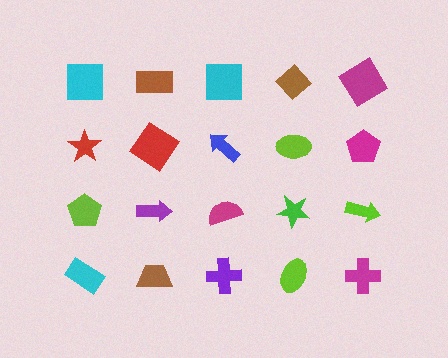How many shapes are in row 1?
5 shapes.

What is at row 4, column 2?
A brown trapezoid.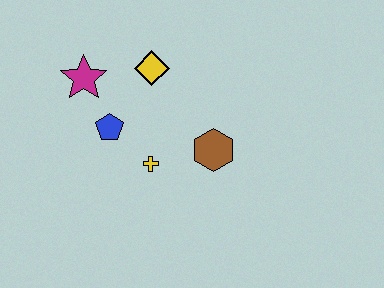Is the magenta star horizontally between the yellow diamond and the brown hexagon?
No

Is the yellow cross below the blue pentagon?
Yes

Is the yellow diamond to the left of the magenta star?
No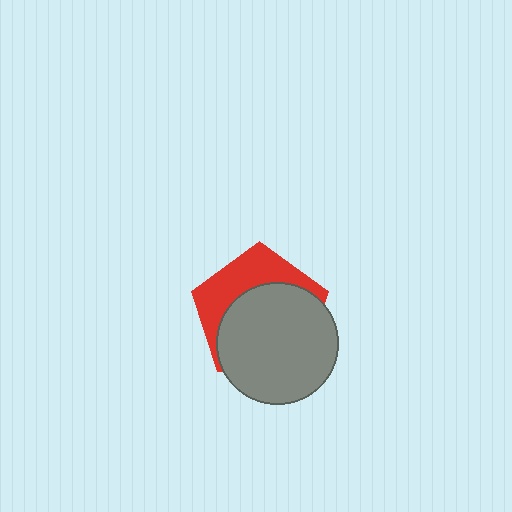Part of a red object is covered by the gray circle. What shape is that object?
It is a pentagon.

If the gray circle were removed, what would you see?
You would see the complete red pentagon.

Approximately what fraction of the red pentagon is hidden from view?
Roughly 63% of the red pentagon is hidden behind the gray circle.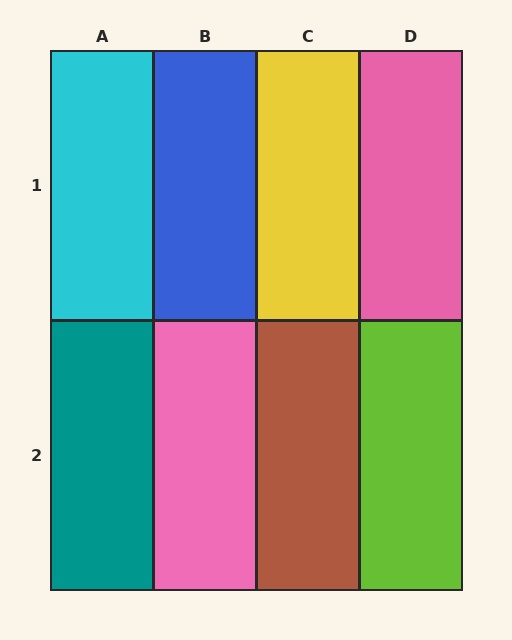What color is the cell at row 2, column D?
Lime.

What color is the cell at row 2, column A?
Teal.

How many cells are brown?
1 cell is brown.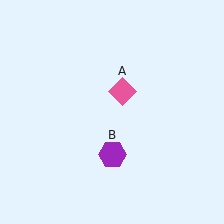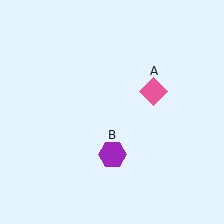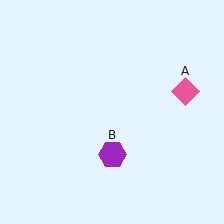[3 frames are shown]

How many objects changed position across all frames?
1 object changed position: pink diamond (object A).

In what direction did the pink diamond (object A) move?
The pink diamond (object A) moved right.